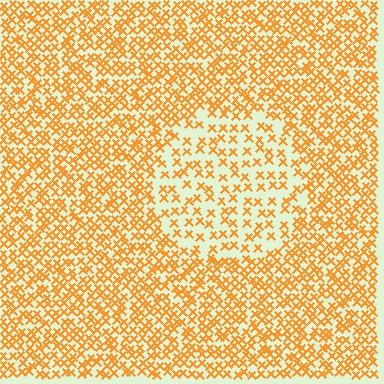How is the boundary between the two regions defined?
The boundary is defined by a change in element density (approximately 2.0x ratio). All elements are the same color, size, and shape.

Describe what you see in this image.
The image contains small orange elements arranged at two different densities. A circle-shaped region is visible where the elements are less densely packed than the surrounding area.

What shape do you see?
I see a circle.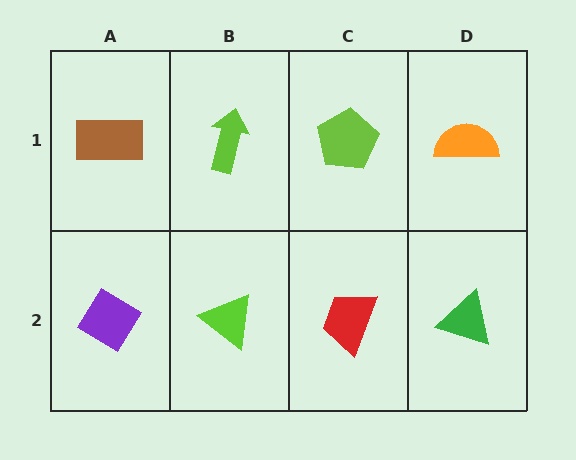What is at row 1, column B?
A lime arrow.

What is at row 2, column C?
A red trapezoid.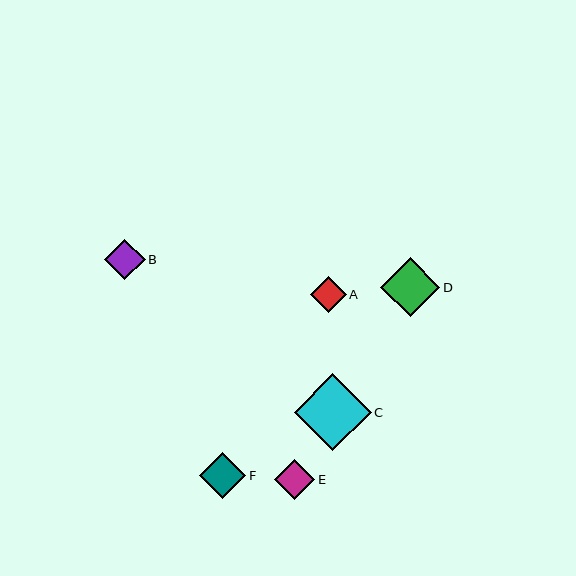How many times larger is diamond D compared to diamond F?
Diamond D is approximately 1.3 times the size of diamond F.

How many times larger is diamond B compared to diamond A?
Diamond B is approximately 1.1 times the size of diamond A.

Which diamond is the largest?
Diamond C is the largest with a size of approximately 77 pixels.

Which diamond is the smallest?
Diamond A is the smallest with a size of approximately 36 pixels.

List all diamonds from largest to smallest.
From largest to smallest: C, D, F, E, B, A.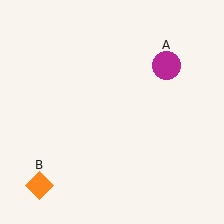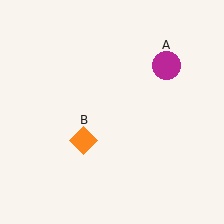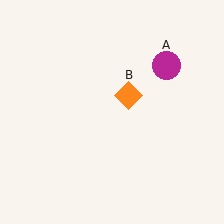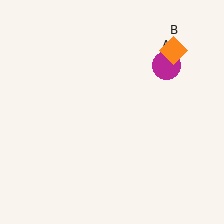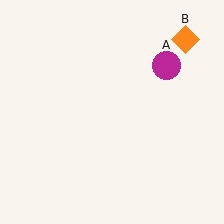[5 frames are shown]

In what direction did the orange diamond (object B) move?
The orange diamond (object B) moved up and to the right.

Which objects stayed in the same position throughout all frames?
Magenta circle (object A) remained stationary.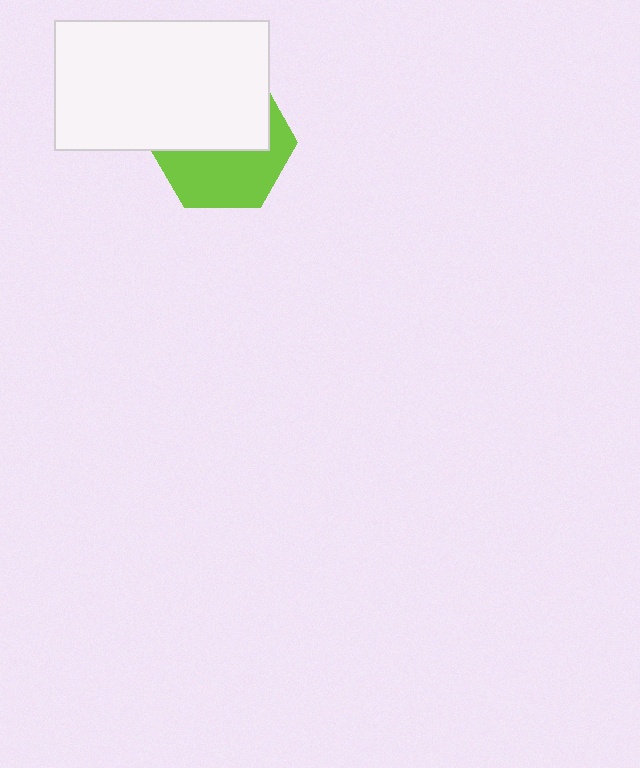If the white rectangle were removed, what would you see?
You would see the complete lime hexagon.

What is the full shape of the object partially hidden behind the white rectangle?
The partially hidden object is a lime hexagon.